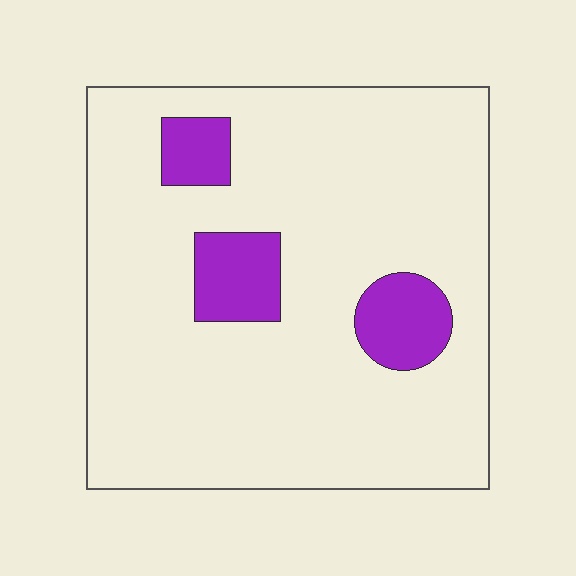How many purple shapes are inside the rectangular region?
3.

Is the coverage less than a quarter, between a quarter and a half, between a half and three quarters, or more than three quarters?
Less than a quarter.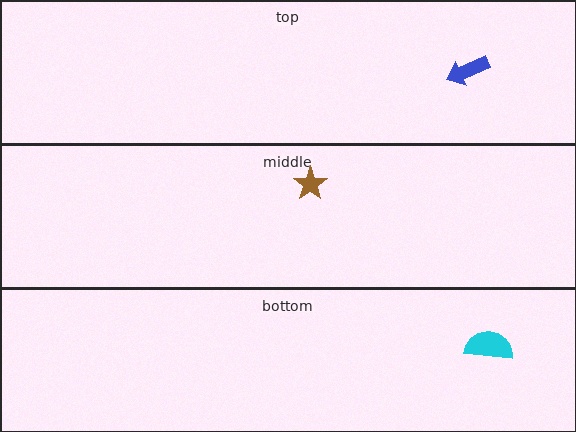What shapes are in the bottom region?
The cyan semicircle.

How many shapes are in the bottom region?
1.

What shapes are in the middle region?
The brown star.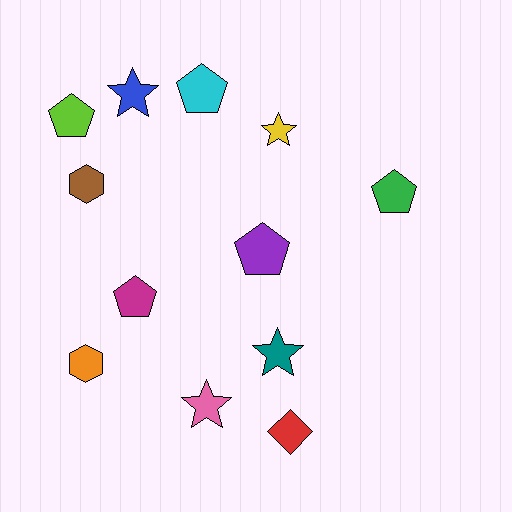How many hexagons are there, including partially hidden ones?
There are 2 hexagons.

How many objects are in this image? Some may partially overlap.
There are 12 objects.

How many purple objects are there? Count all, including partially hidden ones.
There is 1 purple object.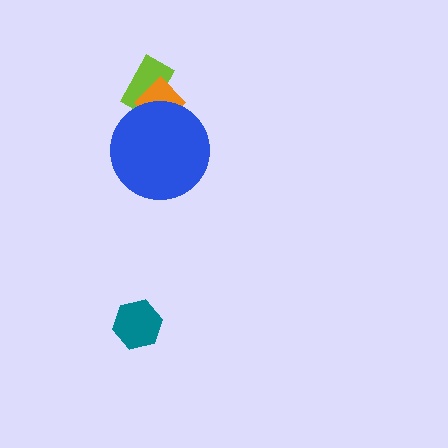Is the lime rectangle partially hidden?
Yes, it is partially covered by another shape.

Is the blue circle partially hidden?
No, no other shape covers it.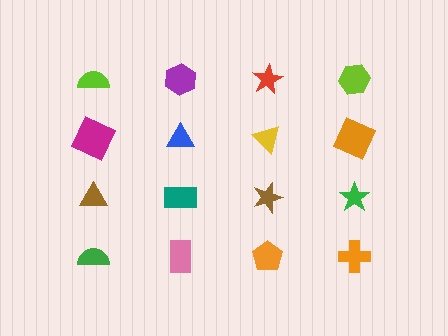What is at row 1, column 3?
A red star.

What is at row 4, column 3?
An orange pentagon.